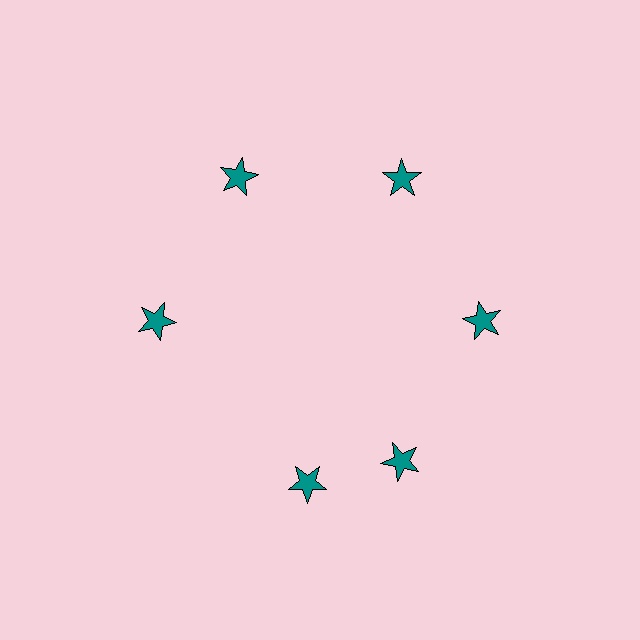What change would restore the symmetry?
The symmetry would be restored by rotating it back into even spacing with its neighbors so that all 6 stars sit at equal angles and equal distance from the center.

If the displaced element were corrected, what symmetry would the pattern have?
It would have 6-fold rotational symmetry — the pattern would map onto itself every 60 degrees.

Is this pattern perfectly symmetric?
No. The 6 teal stars are arranged in a ring, but one element near the 7 o'clock position is rotated out of alignment along the ring, breaking the 6-fold rotational symmetry.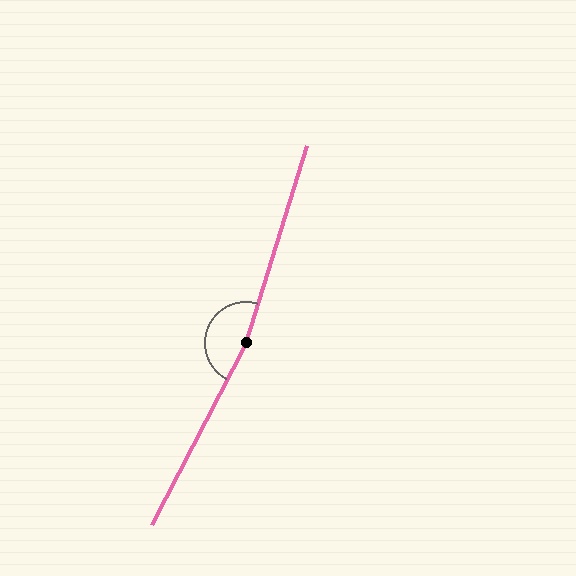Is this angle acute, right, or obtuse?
It is obtuse.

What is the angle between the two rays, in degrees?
Approximately 170 degrees.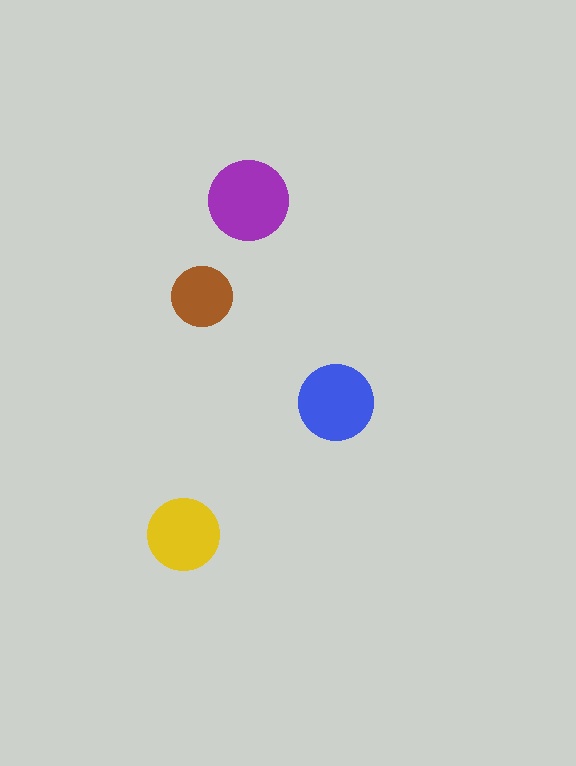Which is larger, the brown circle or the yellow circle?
The yellow one.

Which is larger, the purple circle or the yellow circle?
The purple one.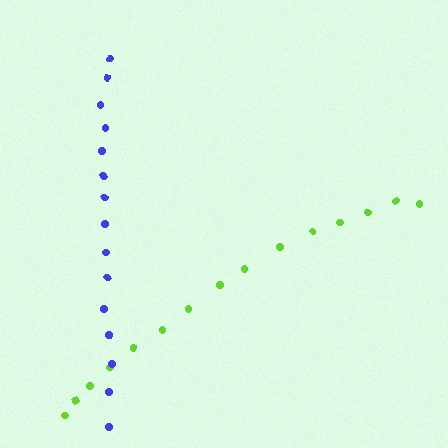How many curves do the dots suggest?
There are 2 distinct paths.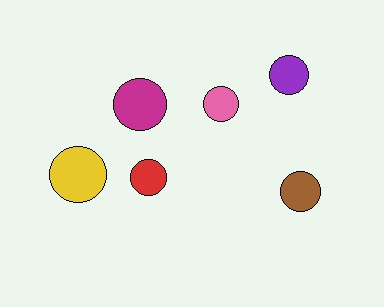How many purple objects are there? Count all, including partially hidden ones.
There is 1 purple object.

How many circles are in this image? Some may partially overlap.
There are 6 circles.